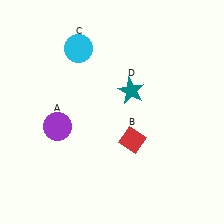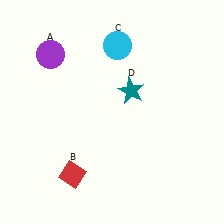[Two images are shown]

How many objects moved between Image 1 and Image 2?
3 objects moved between the two images.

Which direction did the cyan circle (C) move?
The cyan circle (C) moved right.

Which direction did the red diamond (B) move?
The red diamond (B) moved left.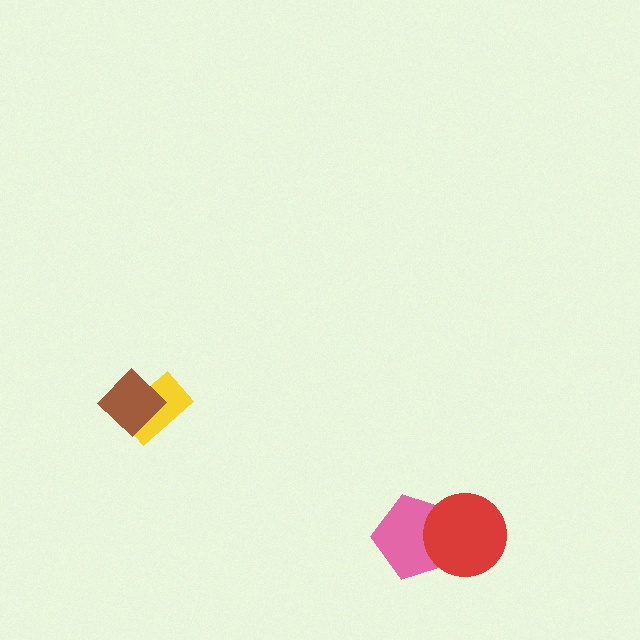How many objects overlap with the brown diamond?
1 object overlaps with the brown diamond.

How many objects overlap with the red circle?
1 object overlaps with the red circle.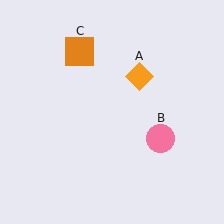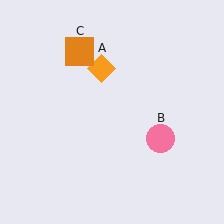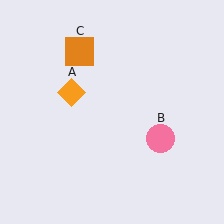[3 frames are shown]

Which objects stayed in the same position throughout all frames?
Pink circle (object B) and orange square (object C) remained stationary.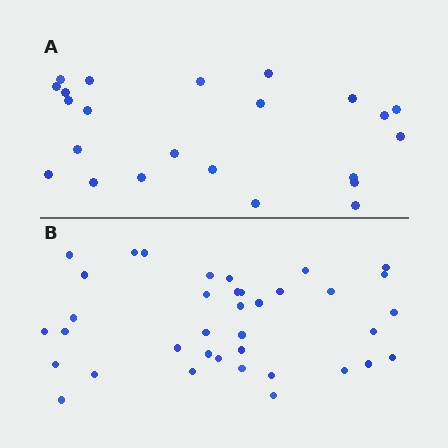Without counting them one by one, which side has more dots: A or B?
Region B (the bottom region) has more dots.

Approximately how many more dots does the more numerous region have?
Region B has approximately 15 more dots than region A.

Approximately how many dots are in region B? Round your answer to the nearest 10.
About 40 dots. (The exact count is 37, which rounds to 40.)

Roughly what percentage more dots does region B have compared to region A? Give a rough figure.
About 60% more.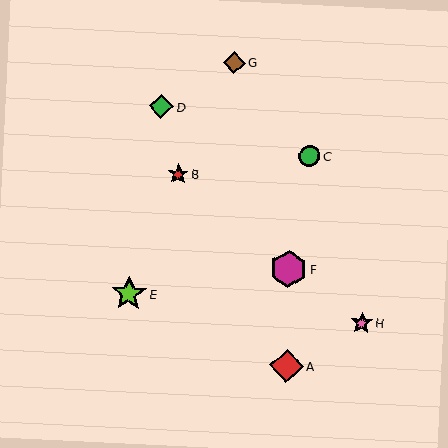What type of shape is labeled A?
Shape A is a red diamond.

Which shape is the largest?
The magenta hexagon (labeled F) is the largest.